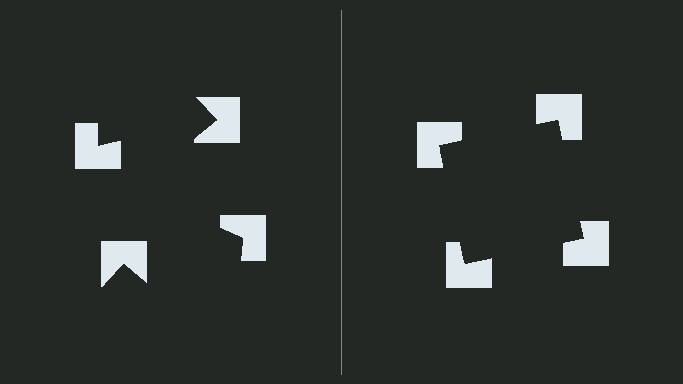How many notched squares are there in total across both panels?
8 — 4 on each side.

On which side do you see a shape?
An illusory square appears on the right side. On the left side the wedge cuts are rotated, so no coherent shape forms.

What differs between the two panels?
The notched squares are positioned identically on both sides; only the wedge orientations differ. On the right they align to a square; on the left they are misaligned.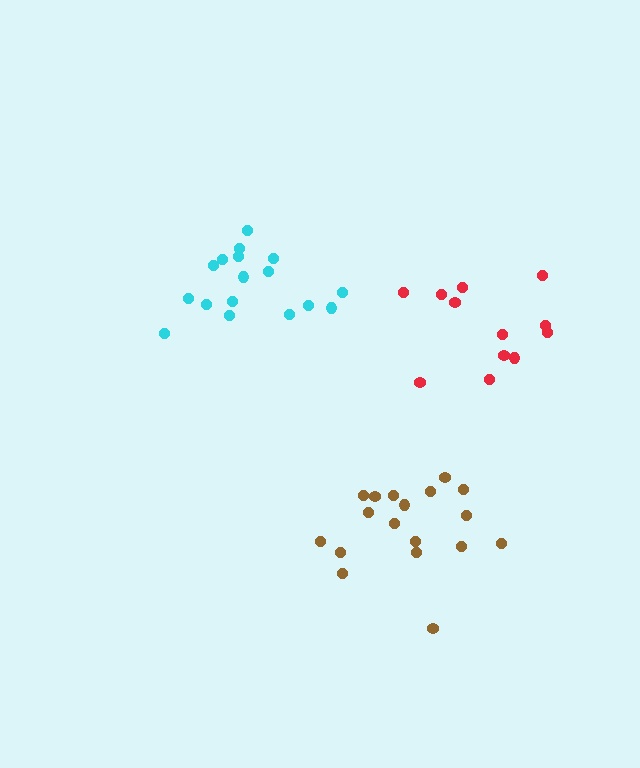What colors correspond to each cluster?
The clusters are colored: red, cyan, brown.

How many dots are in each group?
Group 1: 12 dots, Group 2: 17 dots, Group 3: 18 dots (47 total).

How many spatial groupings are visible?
There are 3 spatial groupings.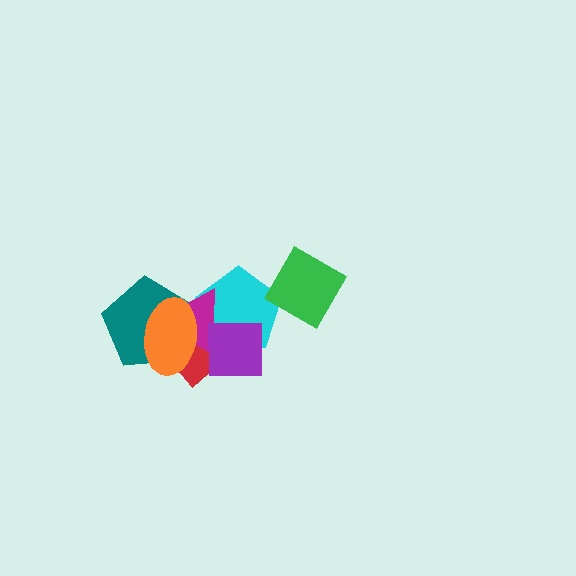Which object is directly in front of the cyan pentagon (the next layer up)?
The magenta triangle is directly in front of the cyan pentagon.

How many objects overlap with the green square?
0 objects overlap with the green square.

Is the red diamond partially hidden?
Yes, it is partially covered by another shape.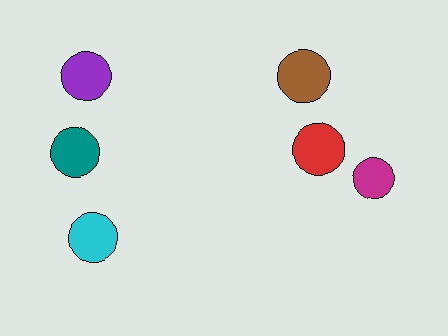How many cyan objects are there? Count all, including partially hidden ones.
There is 1 cyan object.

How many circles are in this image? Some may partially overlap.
There are 6 circles.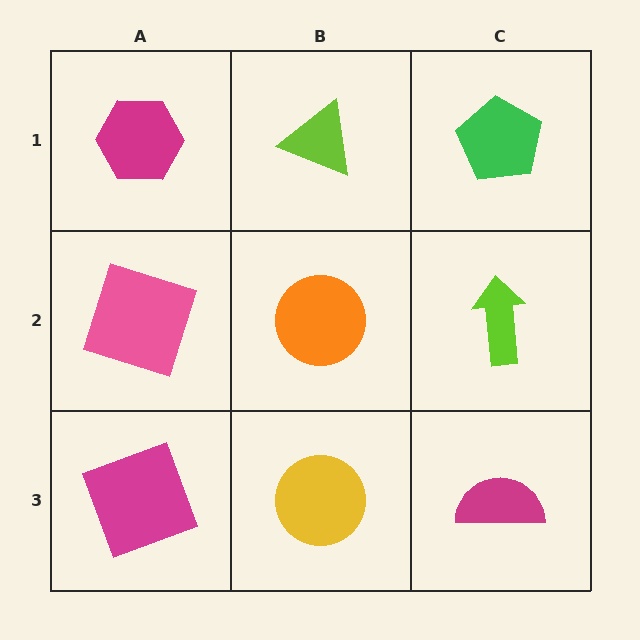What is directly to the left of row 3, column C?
A yellow circle.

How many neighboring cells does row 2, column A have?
3.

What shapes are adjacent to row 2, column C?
A green pentagon (row 1, column C), a magenta semicircle (row 3, column C), an orange circle (row 2, column B).